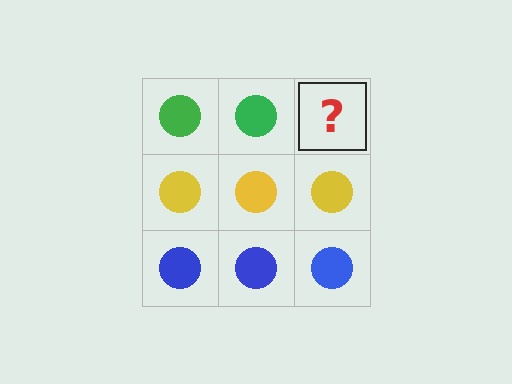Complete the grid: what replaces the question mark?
The question mark should be replaced with a green circle.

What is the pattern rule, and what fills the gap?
The rule is that each row has a consistent color. The gap should be filled with a green circle.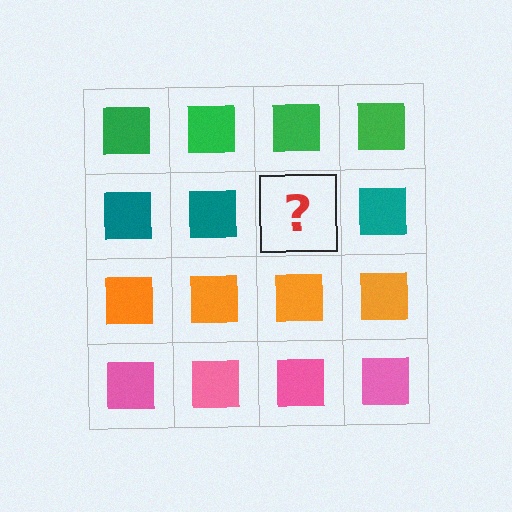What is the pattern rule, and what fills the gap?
The rule is that each row has a consistent color. The gap should be filled with a teal square.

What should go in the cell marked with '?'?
The missing cell should contain a teal square.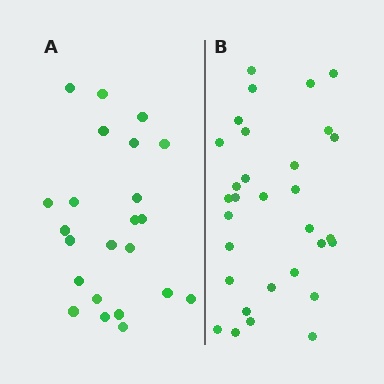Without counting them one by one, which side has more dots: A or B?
Region B (the right region) has more dots.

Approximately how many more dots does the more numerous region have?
Region B has roughly 8 or so more dots than region A.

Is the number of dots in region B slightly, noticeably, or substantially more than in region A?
Region B has noticeably more, but not dramatically so. The ratio is roughly 1.3 to 1.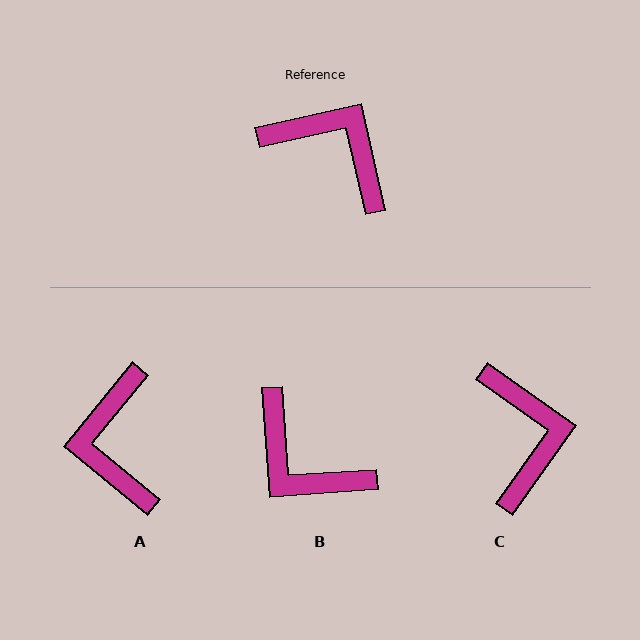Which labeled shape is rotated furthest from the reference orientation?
B, about 171 degrees away.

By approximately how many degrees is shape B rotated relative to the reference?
Approximately 171 degrees counter-clockwise.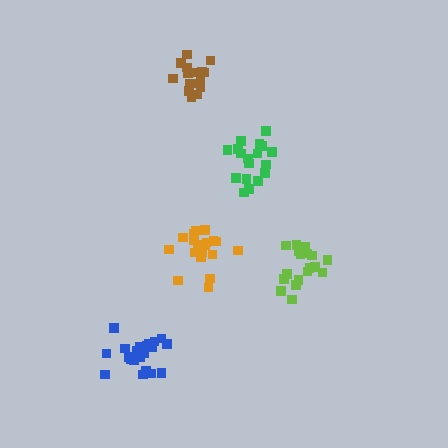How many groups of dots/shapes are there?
There are 5 groups.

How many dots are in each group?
Group 1: 21 dots, Group 2: 18 dots, Group 3: 20 dots, Group 4: 16 dots, Group 5: 18 dots (93 total).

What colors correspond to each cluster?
The clusters are colored: blue, green, orange, brown, lime.